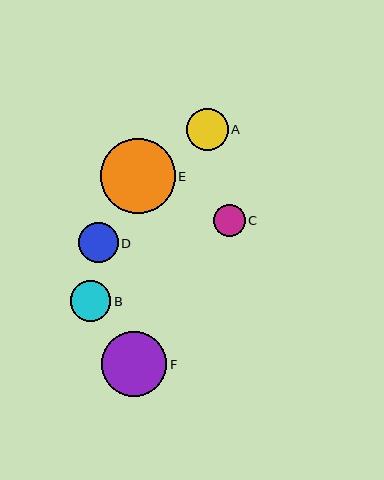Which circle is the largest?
Circle E is the largest with a size of approximately 75 pixels.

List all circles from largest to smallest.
From largest to smallest: E, F, A, B, D, C.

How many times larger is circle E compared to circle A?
Circle E is approximately 1.8 times the size of circle A.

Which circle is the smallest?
Circle C is the smallest with a size of approximately 31 pixels.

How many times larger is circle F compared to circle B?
Circle F is approximately 1.6 times the size of circle B.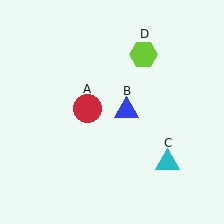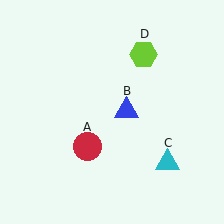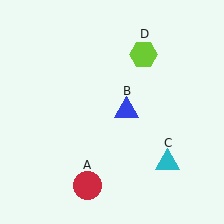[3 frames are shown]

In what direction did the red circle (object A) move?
The red circle (object A) moved down.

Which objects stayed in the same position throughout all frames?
Blue triangle (object B) and cyan triangle (object C) and lime hexagon (object D) remained stationary.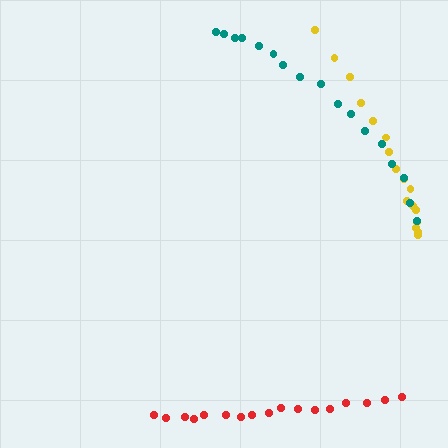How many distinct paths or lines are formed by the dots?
There are 3 distinct paths.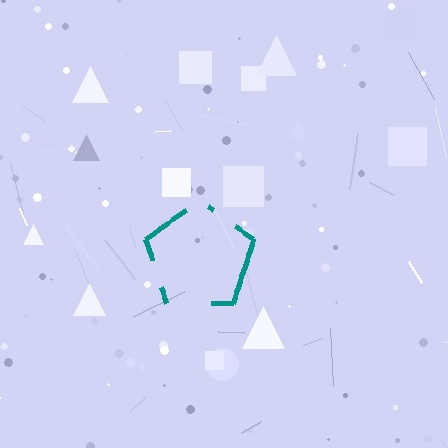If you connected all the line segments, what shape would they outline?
They would outline a pentagon.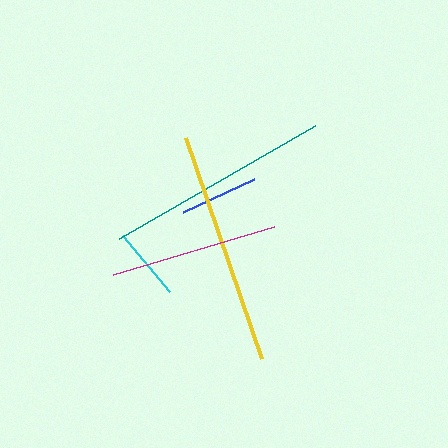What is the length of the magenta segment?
The magenta segment is approximately 168 pixels long.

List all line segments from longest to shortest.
From longest to shortest: yellow, teal, magenta, blue, cyan.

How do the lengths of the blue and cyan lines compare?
The blue and cyan lines are approximately the same length.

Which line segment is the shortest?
The cyan line is the shortest at approximately 74 pixels.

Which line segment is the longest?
The yellow line is the longest at approximately 234 pixels.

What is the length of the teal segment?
The teal segment is approximately 226 pixels long.